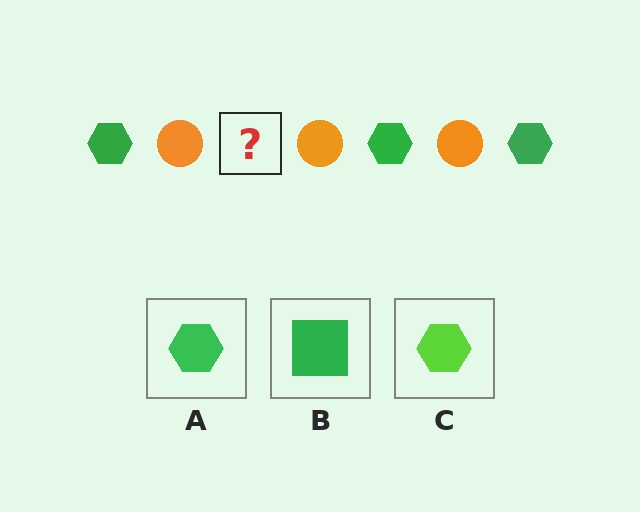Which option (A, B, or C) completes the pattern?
A.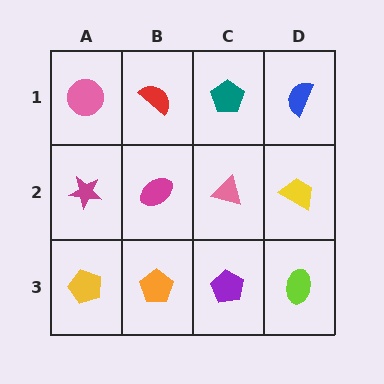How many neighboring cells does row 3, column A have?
2.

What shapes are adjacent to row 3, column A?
A magenta star (row 2, column A), an orange pentagon (row 3, column B).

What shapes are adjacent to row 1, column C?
A pink triangle (row 2, column C), a red semicircle (row 1, column B), a blue semicircle (row 1, column D).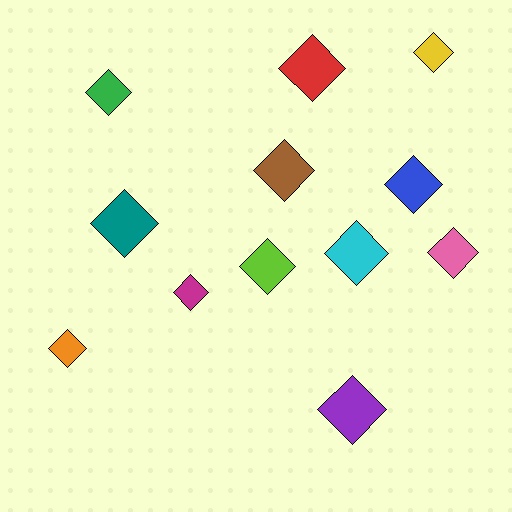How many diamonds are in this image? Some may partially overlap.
There are 12 diamonds.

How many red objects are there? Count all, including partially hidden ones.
There is 1 red object.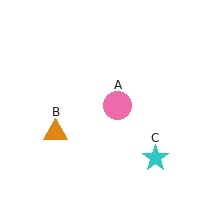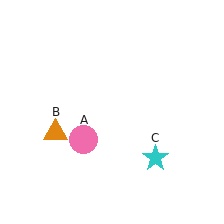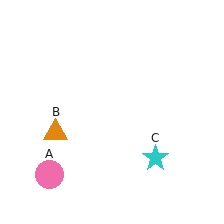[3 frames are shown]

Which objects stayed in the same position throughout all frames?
Orange triangle (object B) and cyan star (object C) remained stationary.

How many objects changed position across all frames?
1 object changed position: pink circle (object A).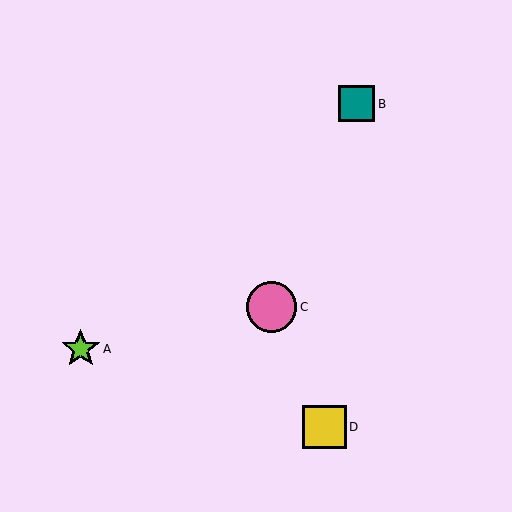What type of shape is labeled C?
Shape C is a pink circle.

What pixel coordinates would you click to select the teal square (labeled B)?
Click at (357, 104) to select the teal square B.